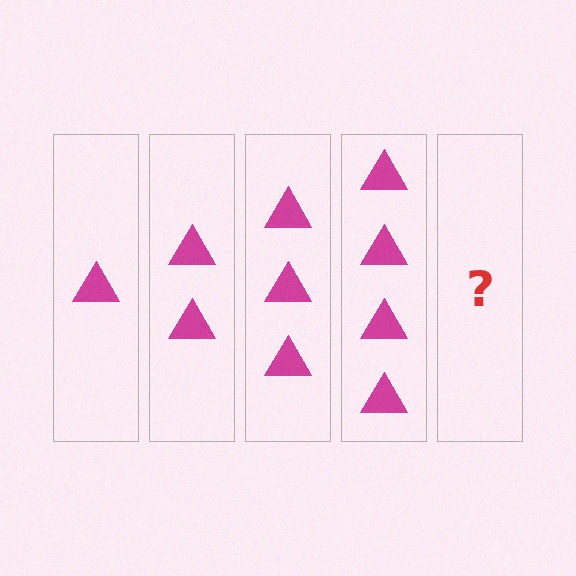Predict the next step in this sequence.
The next step is 5 triangles.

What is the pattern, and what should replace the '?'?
The pattern is that each step adds one more triangle. The '?' should be 5 triangles.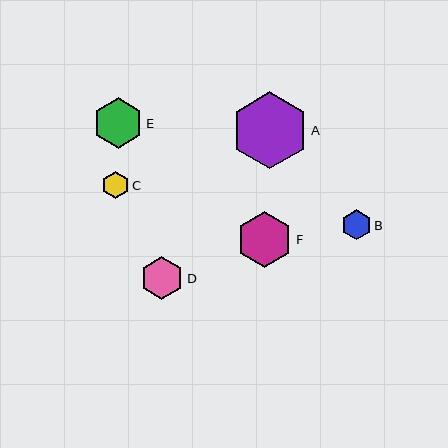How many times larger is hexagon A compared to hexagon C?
Hexagon A is approximately 2.9 times the size of hexagon C.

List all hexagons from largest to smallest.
From largest to smallest: A, F, E, D, B, C.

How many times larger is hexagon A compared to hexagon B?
Hexagon A is approximately 2.6 times the size of hexagon B.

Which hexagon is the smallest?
Hexagon C is the smallest with a size of approximately 27 pixels.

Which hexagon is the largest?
Hexagon A is the largest with a size of approximately 77 pixels.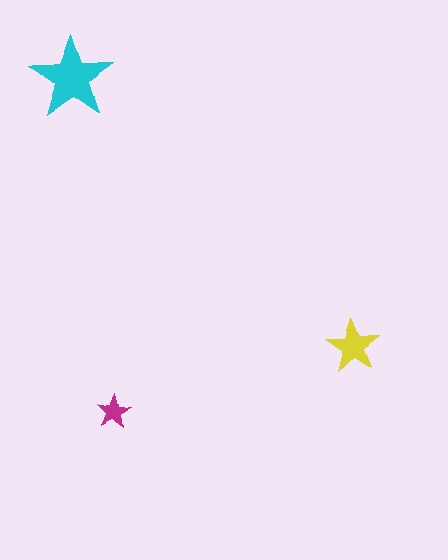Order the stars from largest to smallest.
the cyan one, the yellow one, the magenta one.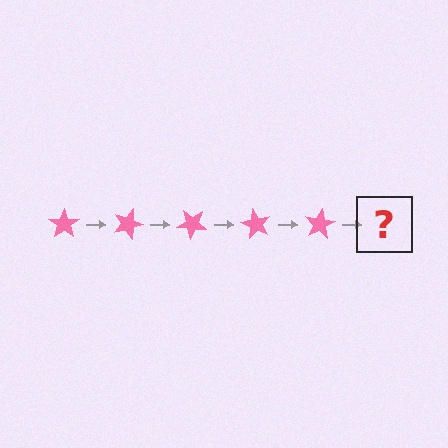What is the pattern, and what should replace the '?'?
The pattern is that the star rotates 20 degrees each step. The '?' should be a pink star rotated 100 degrees.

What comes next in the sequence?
The next element should be a pink star rotated 100 degrees.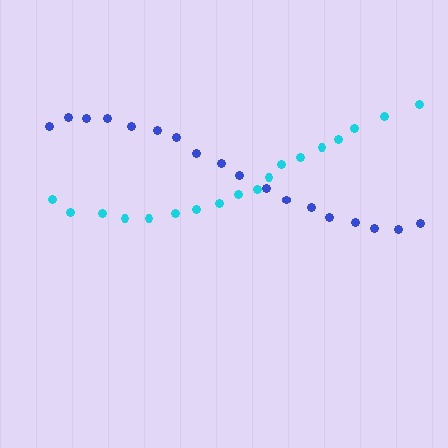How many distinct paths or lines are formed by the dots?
There are 2 distinct paths.